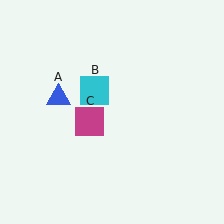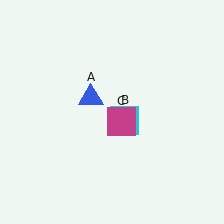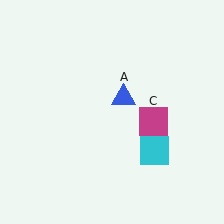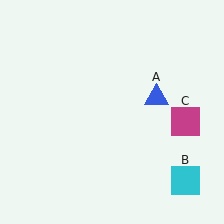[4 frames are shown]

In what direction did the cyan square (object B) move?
The cyan square (object B) moved down and to the right.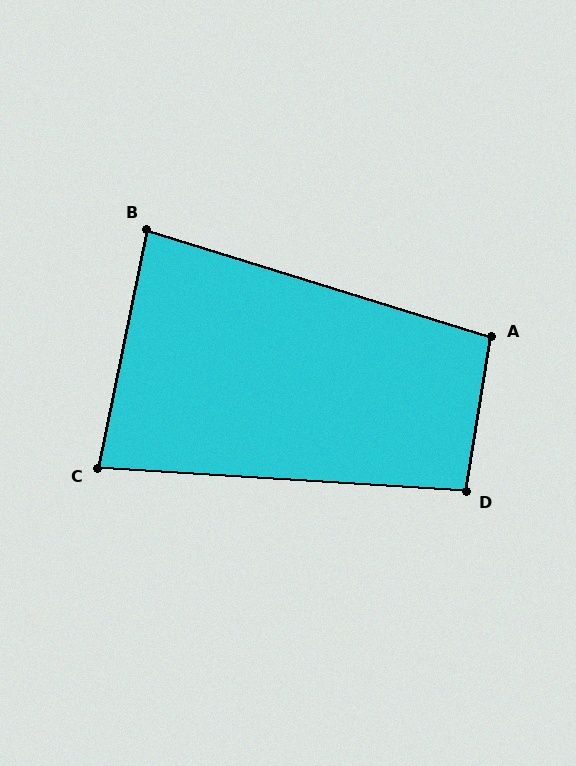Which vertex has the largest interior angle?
A, at approximately 98 degrees.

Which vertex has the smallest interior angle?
C, at approximately 82 degrees.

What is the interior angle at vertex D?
Approximately 96 degrees (obtuse).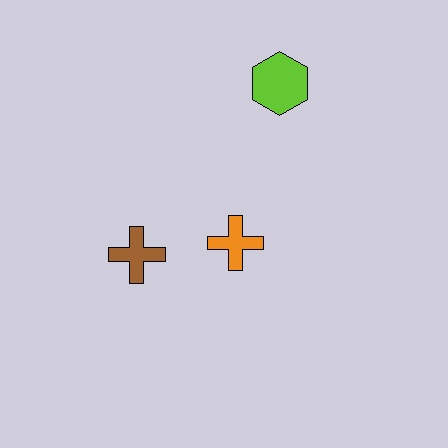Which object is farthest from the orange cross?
The lime hexagon is farthest from the orange cross.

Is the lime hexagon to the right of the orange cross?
Yes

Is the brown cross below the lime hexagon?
Yes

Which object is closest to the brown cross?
The orange cross is closest to the brown cross.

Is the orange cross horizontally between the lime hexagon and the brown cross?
Yes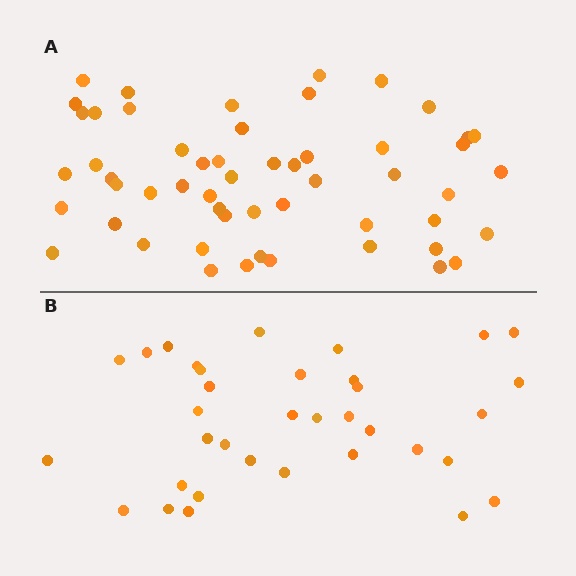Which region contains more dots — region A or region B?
Region A (the top region) has more dots.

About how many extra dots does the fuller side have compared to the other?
Region A has approximately 20 more dots than region B.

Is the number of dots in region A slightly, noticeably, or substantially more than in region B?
Region A has substantially more. The ratio is roughly 1.5 to 1.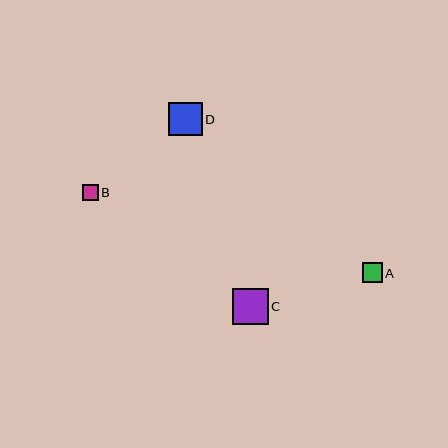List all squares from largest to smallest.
From largest to smallest: C, D, A, B.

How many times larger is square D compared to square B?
Square D is approximately 2.1 times the size of square B.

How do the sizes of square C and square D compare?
Square C and square D are approximately the same size.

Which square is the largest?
Square C is the largest with a size of approximately 36 pixels.